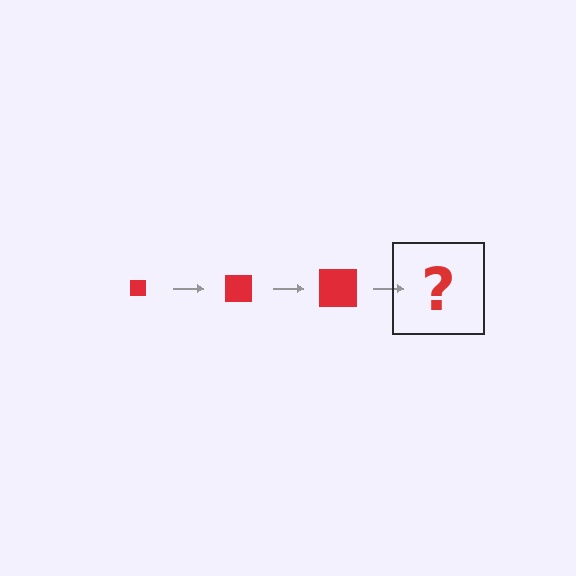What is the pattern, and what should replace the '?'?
The pattern is that the square gets progressively larger each step. The '?' should be a red square, larger than the previous one.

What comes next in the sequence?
The next element should be a red square, larger than the previous one.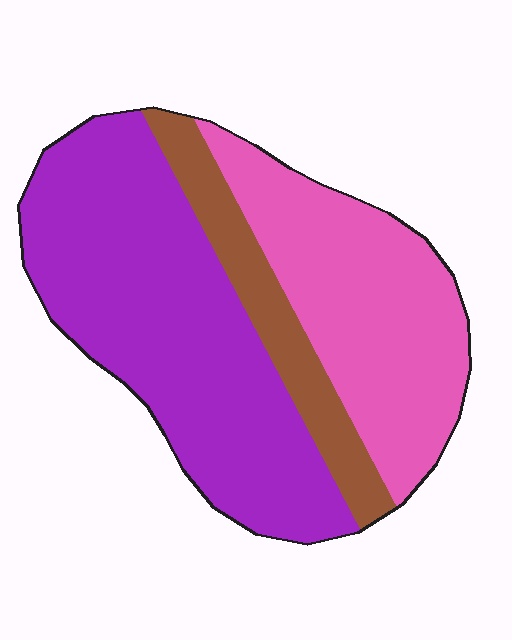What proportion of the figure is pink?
Pink covers 34% of the figure.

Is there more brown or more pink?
Pink.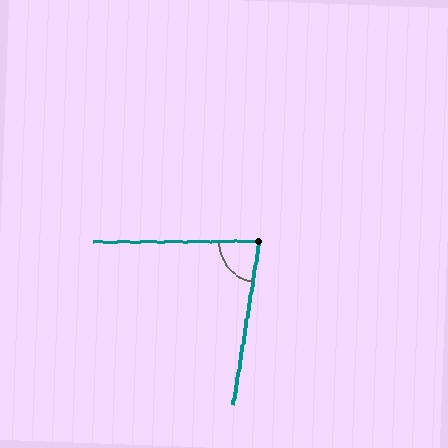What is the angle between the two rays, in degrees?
Approximately 80 degrees.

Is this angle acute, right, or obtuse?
It is acute.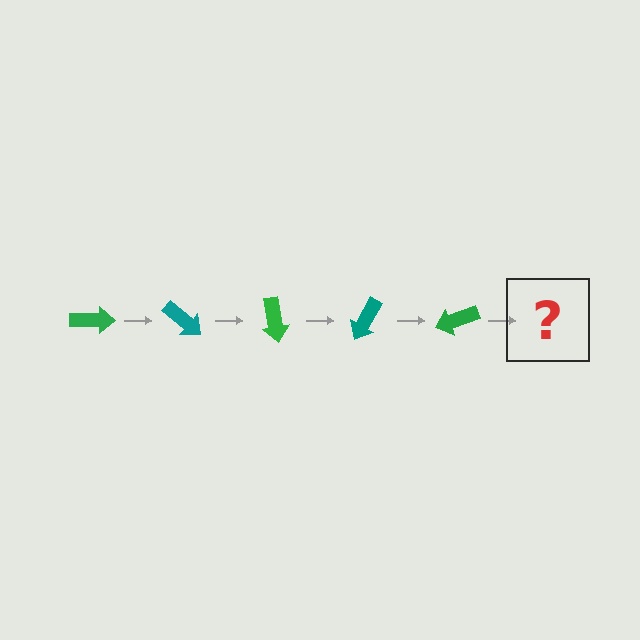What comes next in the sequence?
The next element should be a teal arrow, rotated 200 degrees from the start.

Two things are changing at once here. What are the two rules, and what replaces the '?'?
The two rules are that it rotates 40 degrees each step and the color cycles through green and teal. The '?' should be a teal arrow, rotated 200 degrees from the start.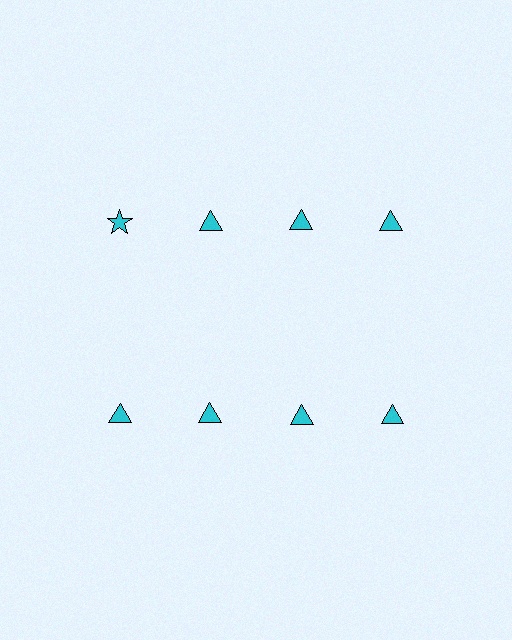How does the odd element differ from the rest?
It has a different shape: star instead of triangle.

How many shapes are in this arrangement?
There are 8 shapes arranged in a grid pattern.